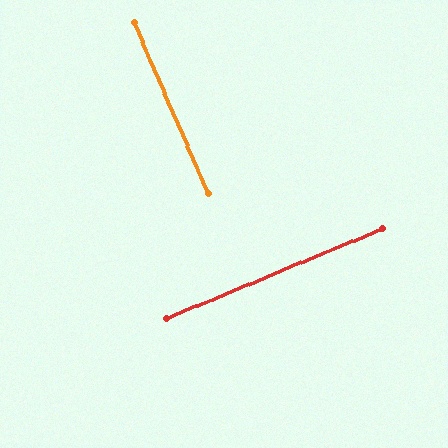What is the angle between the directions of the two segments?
Approximately 89 degrees.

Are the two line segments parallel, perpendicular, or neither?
Perpendicular — they meet at approximately 89°.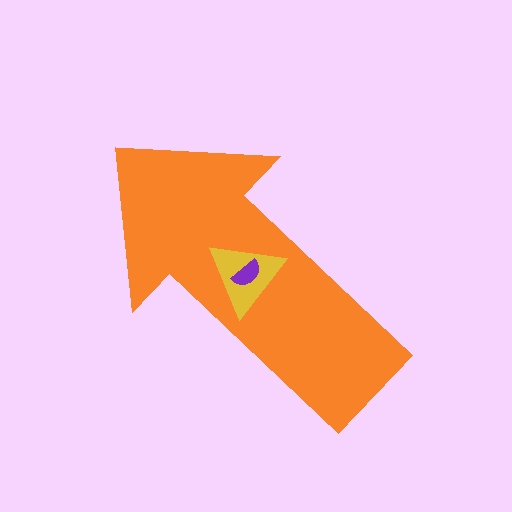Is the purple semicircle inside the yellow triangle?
Yes.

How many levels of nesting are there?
3.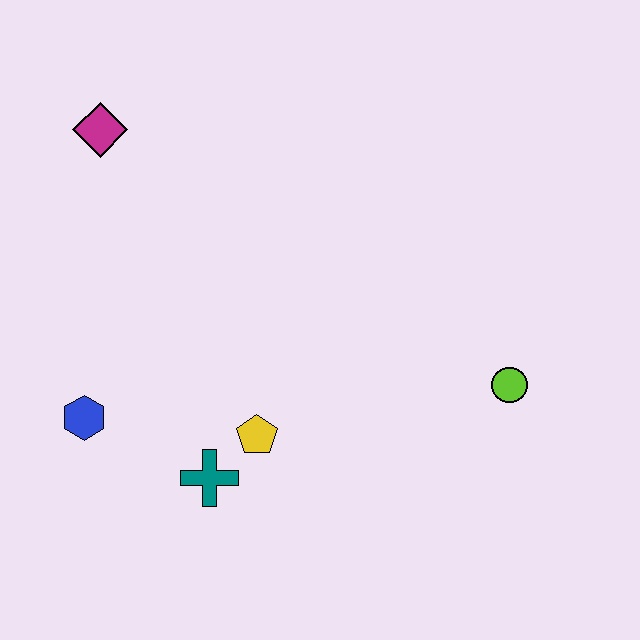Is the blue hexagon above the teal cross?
Yes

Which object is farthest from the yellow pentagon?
The magenta diamond is farthest from the yellow pentagon.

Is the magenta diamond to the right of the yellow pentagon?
No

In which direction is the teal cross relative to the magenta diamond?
The teal cross is below the magenta diamond.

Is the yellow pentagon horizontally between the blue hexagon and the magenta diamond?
No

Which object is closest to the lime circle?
The yellow pentagon is closest to the lime circle.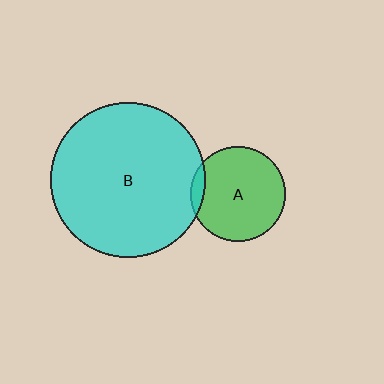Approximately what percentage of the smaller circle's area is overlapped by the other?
Approximately 5%.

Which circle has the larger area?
Circle B (cyan).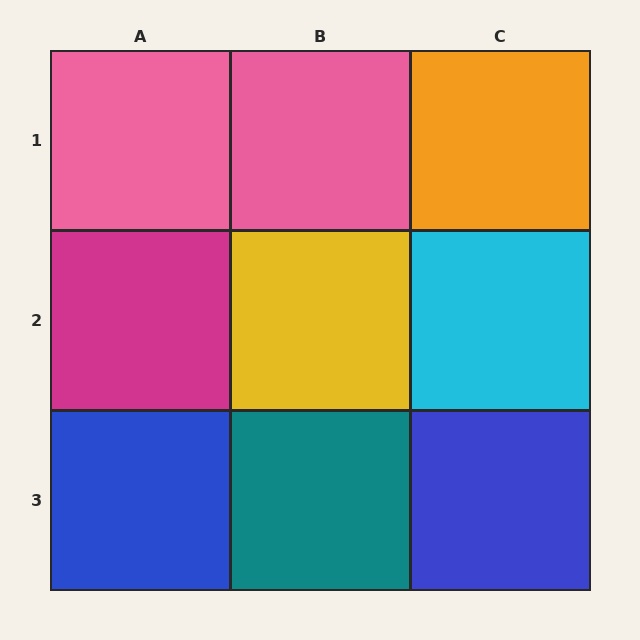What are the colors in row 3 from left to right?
Blue, teal, blue.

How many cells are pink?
2 cells are pink.